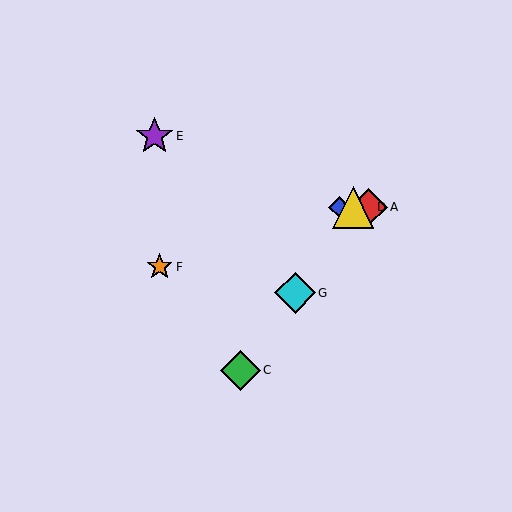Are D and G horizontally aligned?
No, D is at y≈207 and G is at y≈293.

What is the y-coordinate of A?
Object A is at y≈207.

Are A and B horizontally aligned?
Yes, both are at y≈207.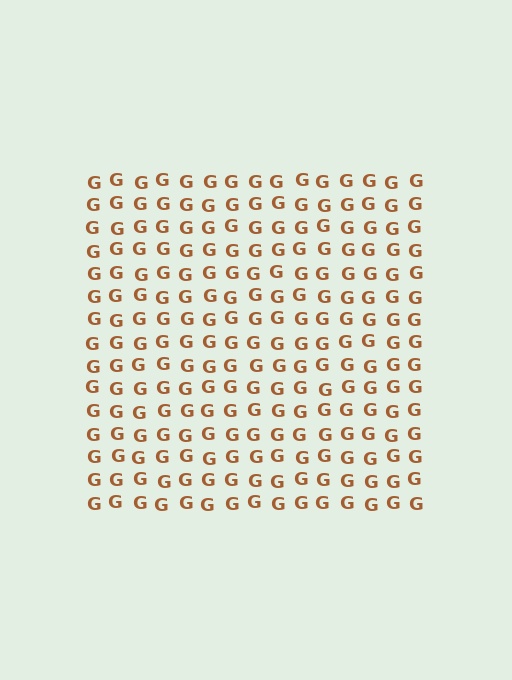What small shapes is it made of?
It is made of small letter G's.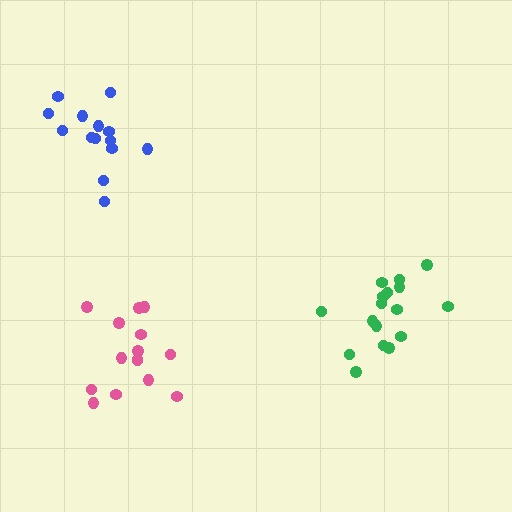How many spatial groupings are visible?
There are 3 spatial groupings.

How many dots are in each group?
Group 1: 14 dots, Group 2: 17 dots, Group 3: 15 dots (46 total).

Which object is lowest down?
The pink cluster is bottommost.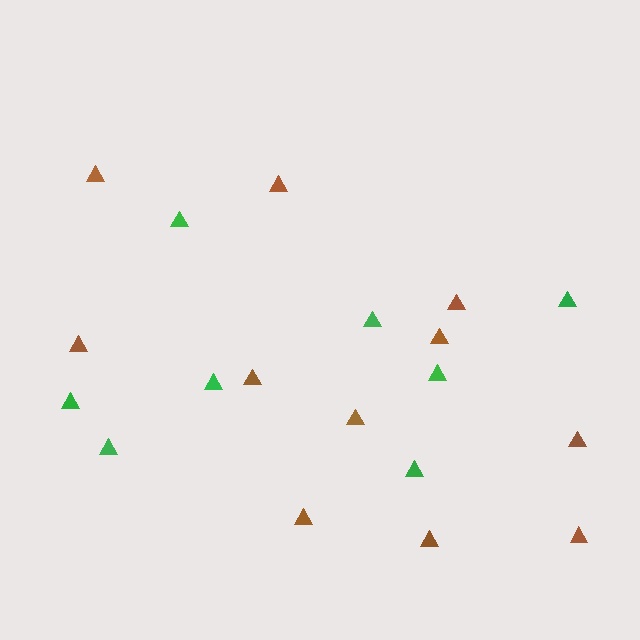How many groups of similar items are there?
There are 2 groups: one group of brown triangles (11) and one group of green triangles (8).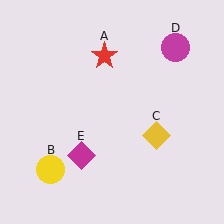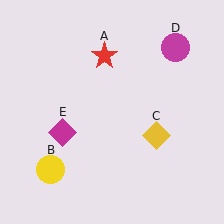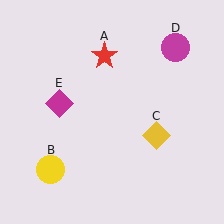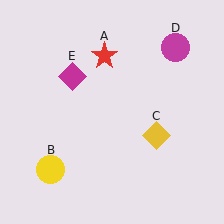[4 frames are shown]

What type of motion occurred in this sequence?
The magenta diamond (object E) rotated clockwise around the center of the scene.